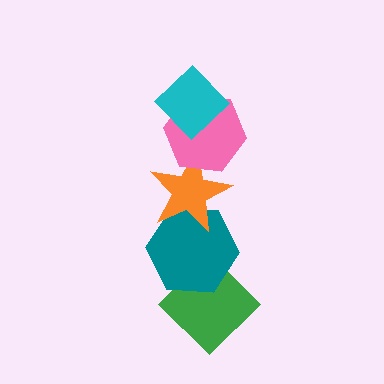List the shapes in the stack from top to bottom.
From top to bottom: the cyan diamond, the pink hexagon, the orange star, the teal hexagon, the green diamond.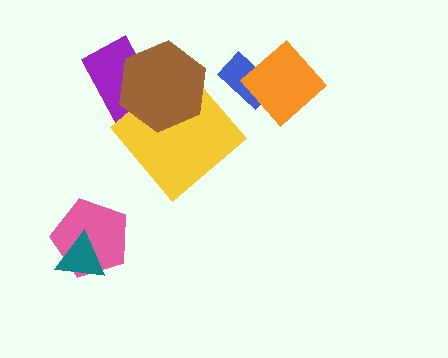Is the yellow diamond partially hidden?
Yes, it is partially covered by another shape.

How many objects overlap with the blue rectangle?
1 object overlaps with the blue rectangle.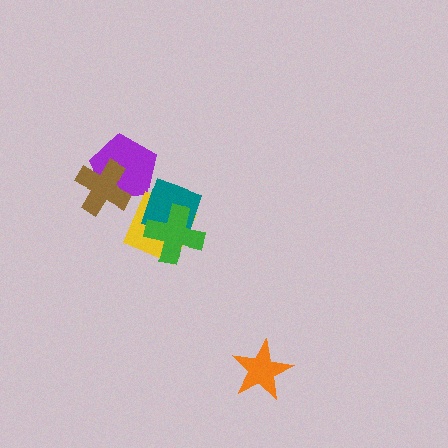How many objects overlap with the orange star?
0 objects overlap with the orange star.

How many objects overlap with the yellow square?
2 objects overlap with the yellow square.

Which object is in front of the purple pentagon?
The brown cross is in front of the purple pentagon.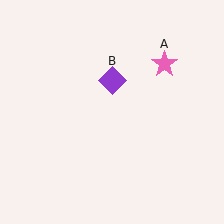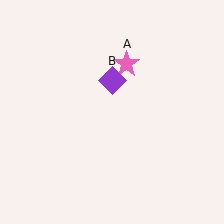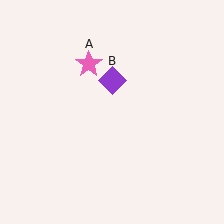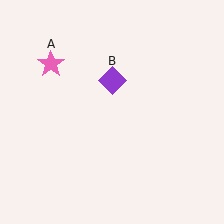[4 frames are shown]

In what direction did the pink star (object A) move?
The pink star (object A) moved left.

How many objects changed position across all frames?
1 object changed position: pink star (object A).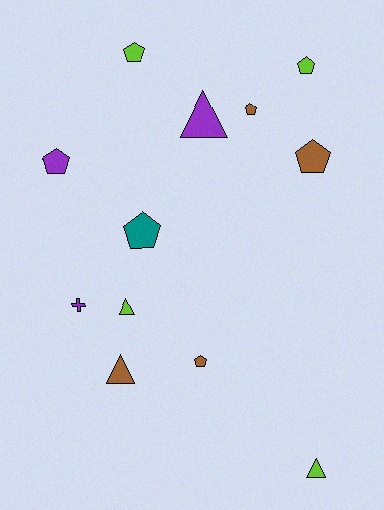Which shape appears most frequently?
Pentagon, with 7 objects.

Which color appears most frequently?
Lime, with 4 objects.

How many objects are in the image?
There are 12 objects.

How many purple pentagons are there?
There is 1 purple pentagon.